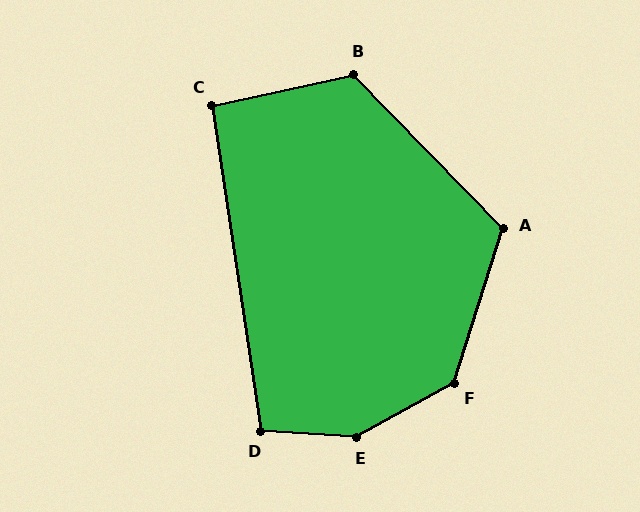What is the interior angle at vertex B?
Approximately 121 degrees (obtuse).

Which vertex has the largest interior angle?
E, at approximately 147 degrees.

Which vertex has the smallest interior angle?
C, at approximately 94 degrees.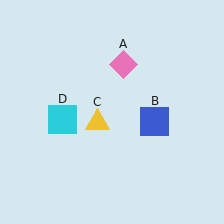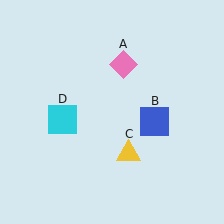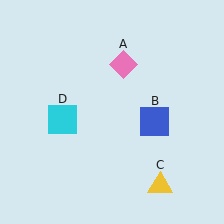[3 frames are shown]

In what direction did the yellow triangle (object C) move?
The yellow triangle (object C) moved down and to the right.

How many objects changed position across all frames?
1 object changed position: yellow triangle (object C).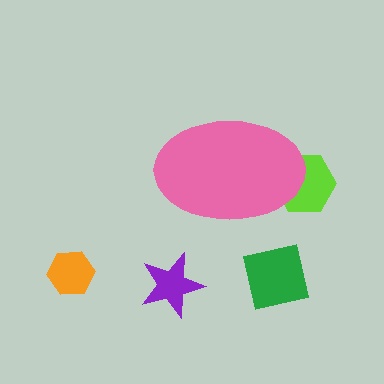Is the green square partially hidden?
No, the green square is fully visible.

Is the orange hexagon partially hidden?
No, the orange hexagon is fully visible.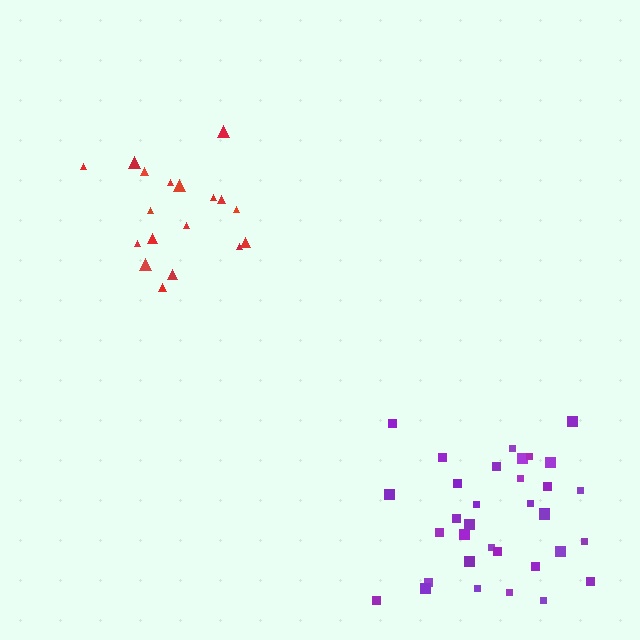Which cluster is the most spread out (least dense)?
Red.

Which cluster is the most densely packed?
Purple.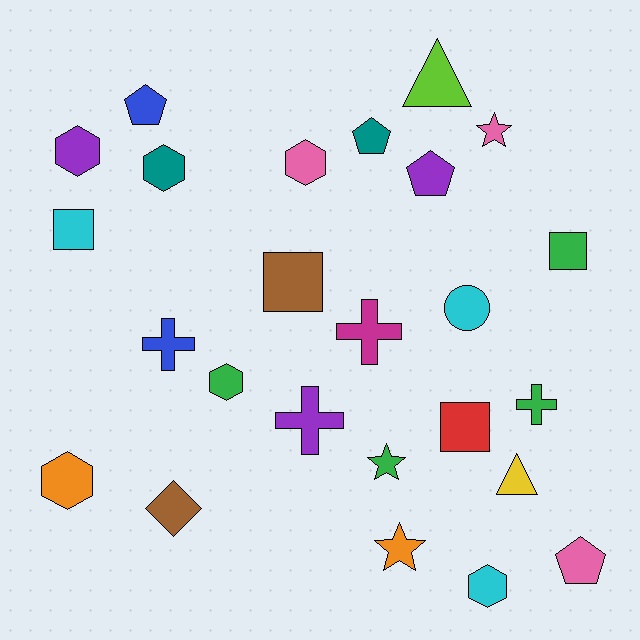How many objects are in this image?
There are 25 objects.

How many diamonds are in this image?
There is 1 diamond.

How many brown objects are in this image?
There are 2 brown objects.